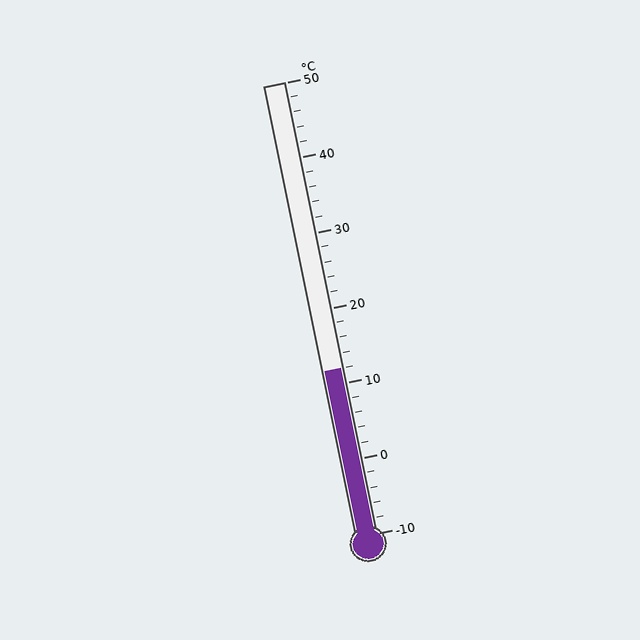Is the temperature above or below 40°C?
The temperature is below 40°C.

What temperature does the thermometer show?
The thermometer shows approximately 12°C.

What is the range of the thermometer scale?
The thermometer scale ranges from -10°C to 50°C.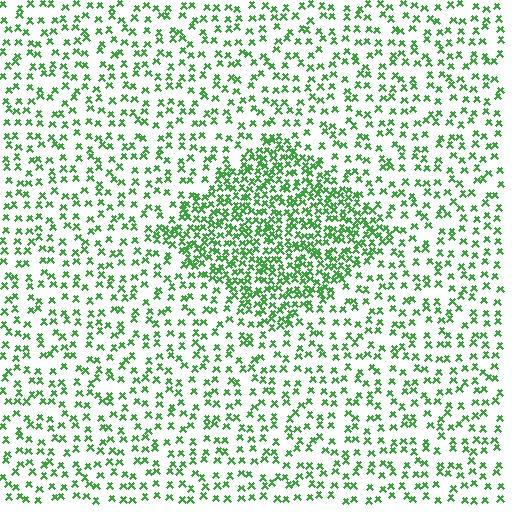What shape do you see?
I see a diamond.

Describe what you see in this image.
The image contains small green elements arranged at two different densities. A diamond-shaped region is visible where the elements are more densely packed than the surrounding area.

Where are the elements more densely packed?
The elements are more densely packed inside the diamond boundary.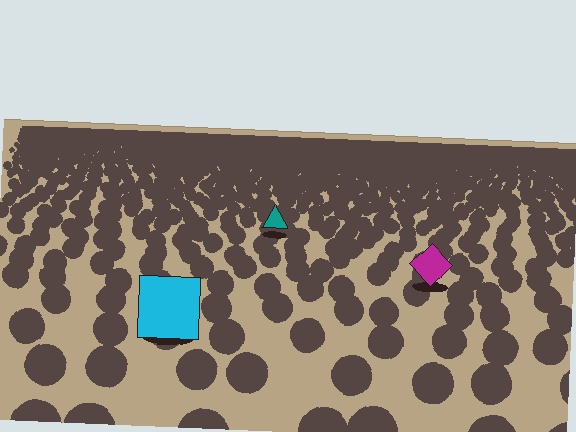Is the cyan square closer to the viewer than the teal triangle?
Yes. The cyan square is closer — you can tell from the texture gradient: the ground texture is coarser near it.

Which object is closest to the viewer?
The cyan square is closest. The texture marks near it are larger and more spread out.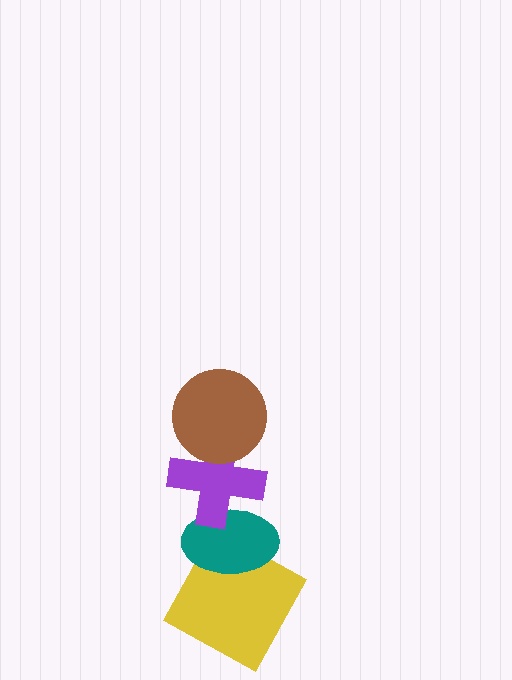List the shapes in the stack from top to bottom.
From top to bottom: the brown circle, the purple cross, the teal ellipse, the yellow square.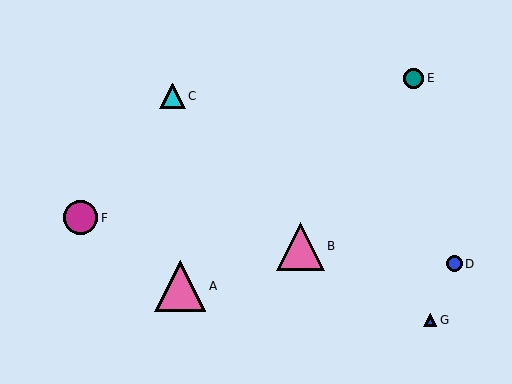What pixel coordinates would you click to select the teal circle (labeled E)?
Click at (414, 78) to select the teal circle E.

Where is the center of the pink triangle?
The center of the pink triangle is at (301, 246).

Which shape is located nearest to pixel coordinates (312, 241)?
The pink triangle (labeled B) at (301, 246) is nearest to that location.